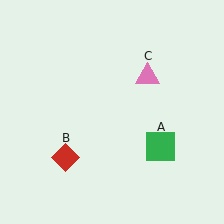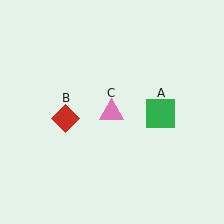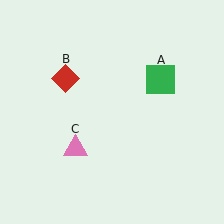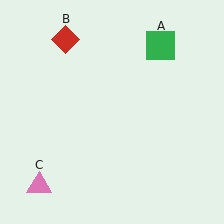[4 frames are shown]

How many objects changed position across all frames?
3 objects changed position: green square (object A), red diamond (object B), pink triangle (object C).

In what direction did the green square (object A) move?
The green square (object A) moved up.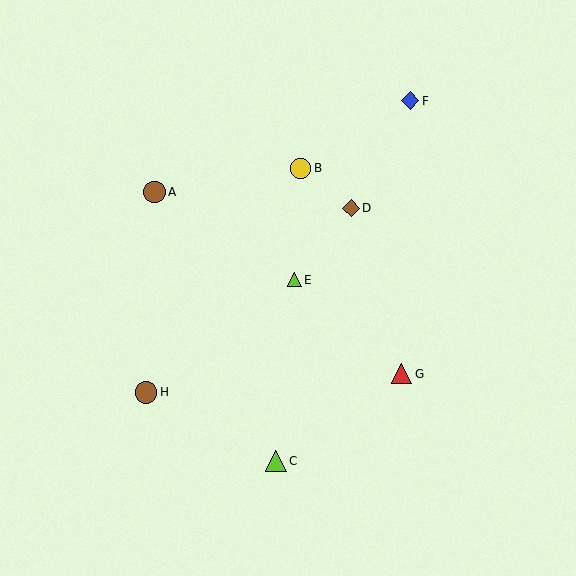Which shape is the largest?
The brown circle (labeled H) is the largest.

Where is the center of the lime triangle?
The center of the lime triangle is at (294, 280).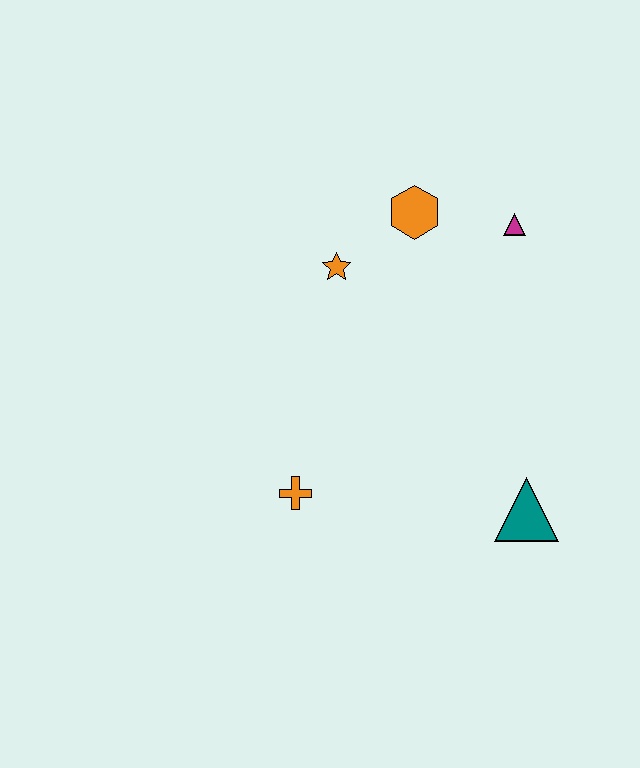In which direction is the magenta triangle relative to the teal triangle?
The magenta triangle is above the teal triangle.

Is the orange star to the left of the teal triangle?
Yes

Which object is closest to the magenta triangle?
The orange hexagon is closest to the magenta triangle.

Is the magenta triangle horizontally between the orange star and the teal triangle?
Yes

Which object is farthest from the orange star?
The teal triangle is farthest from the orange star.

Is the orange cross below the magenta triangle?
Yes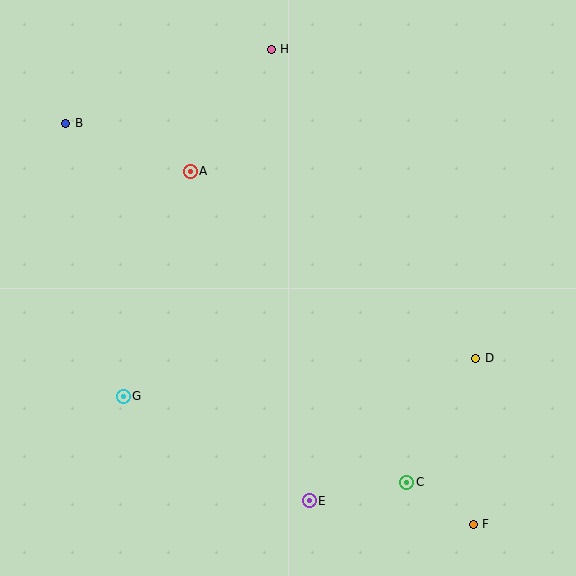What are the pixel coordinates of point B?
Point B is at (66, 123).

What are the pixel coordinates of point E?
Point E is at (309, 501).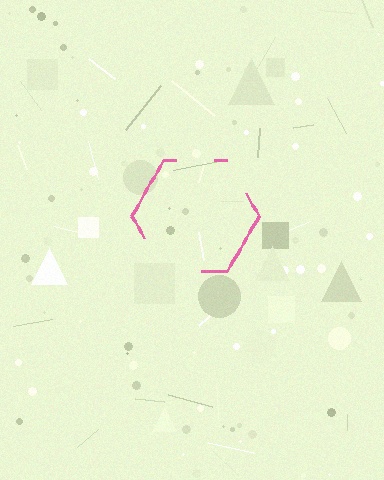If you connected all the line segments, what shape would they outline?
They would outline a hexagon.